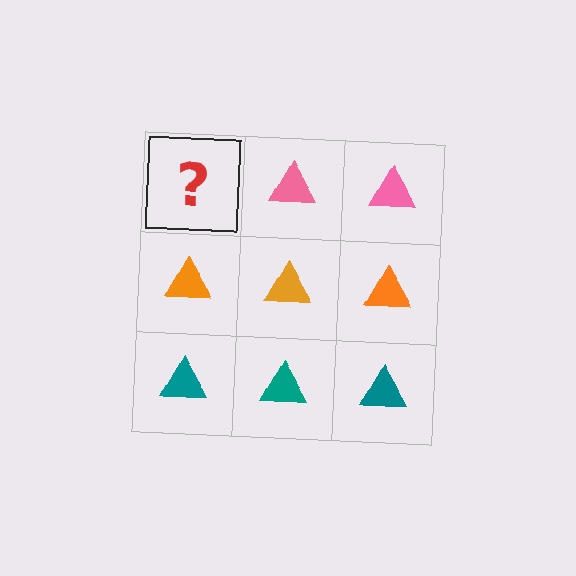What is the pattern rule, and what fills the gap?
The rule is that each row has a consistent color. The gap should be filled with a pink triangle.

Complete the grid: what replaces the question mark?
The question mark should be replaced with a pink triangle.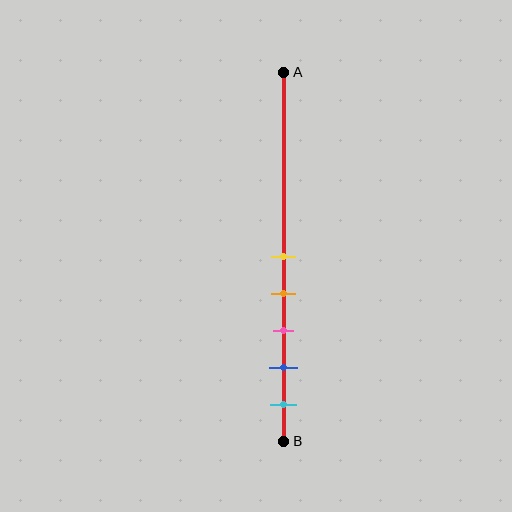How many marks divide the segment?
There are 5 marks dividing the segment.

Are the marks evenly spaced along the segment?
Yes, the marks are approximately evenly spaced.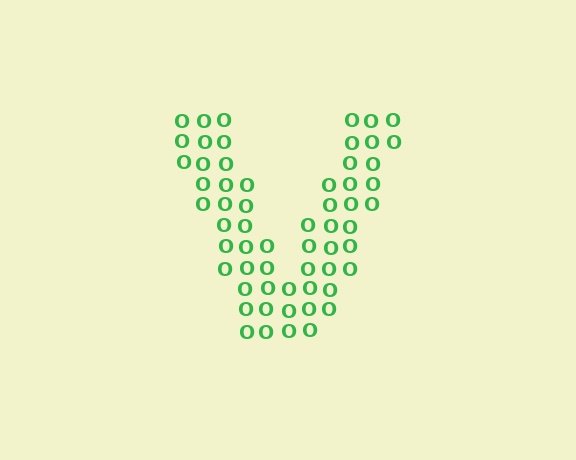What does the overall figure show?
The overall figure shows the letter V.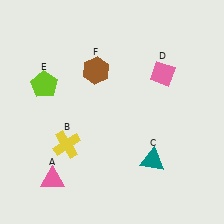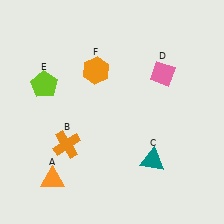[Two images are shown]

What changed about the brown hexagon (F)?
In Image 1, F is brown. In Image 2, it changed to orange.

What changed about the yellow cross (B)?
In Image 1, B is yellow. In Image 2, it changed to orange.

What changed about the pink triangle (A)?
In Image 1, A is pink. In Image 2, it changed to orange.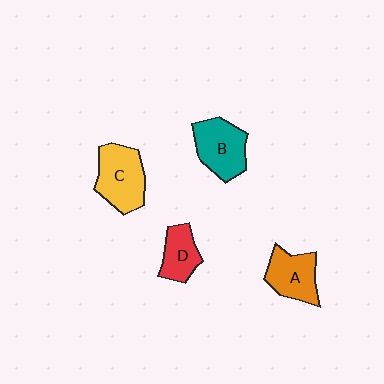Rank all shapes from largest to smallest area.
From largest to smallest: C (yellow), B (teal), A (orange), D (red).